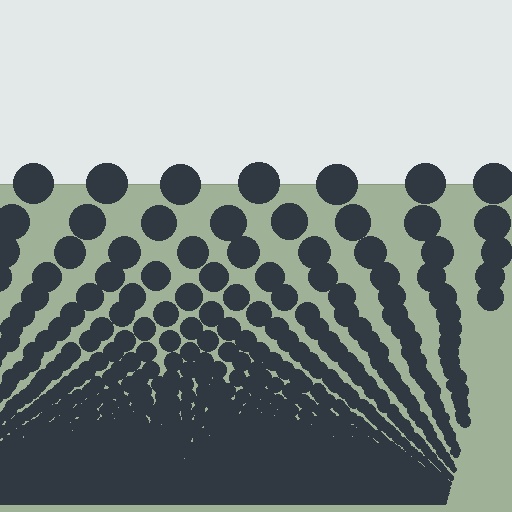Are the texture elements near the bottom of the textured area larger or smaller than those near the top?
Smaller. The gradient is inverted — elements near the bottom are smaller and denser.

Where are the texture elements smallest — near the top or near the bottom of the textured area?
Near the bottom.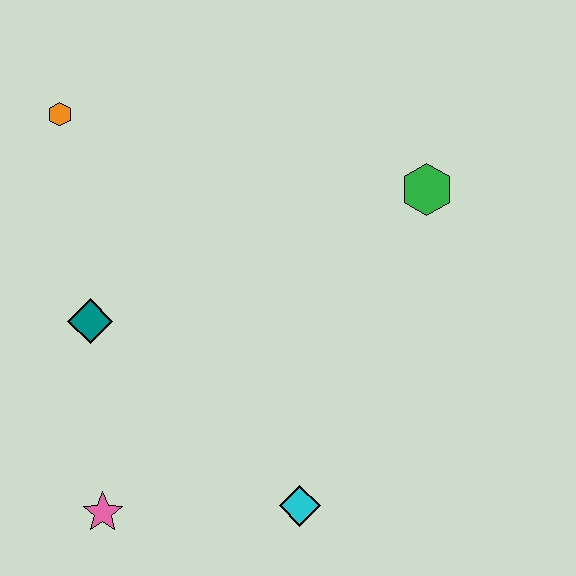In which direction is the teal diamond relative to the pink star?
The teal diamond is above the pink star.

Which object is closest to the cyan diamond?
The pink star is closest to the cyan diamond.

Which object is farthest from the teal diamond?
The green hexagon is farthest from the teal diamond.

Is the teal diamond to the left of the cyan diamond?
Yes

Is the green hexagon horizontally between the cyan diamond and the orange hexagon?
No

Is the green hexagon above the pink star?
Yes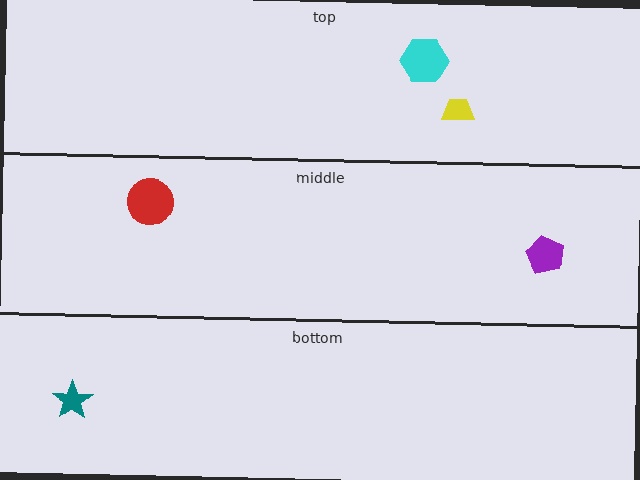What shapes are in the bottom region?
The teal star.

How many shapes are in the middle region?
2.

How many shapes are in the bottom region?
1.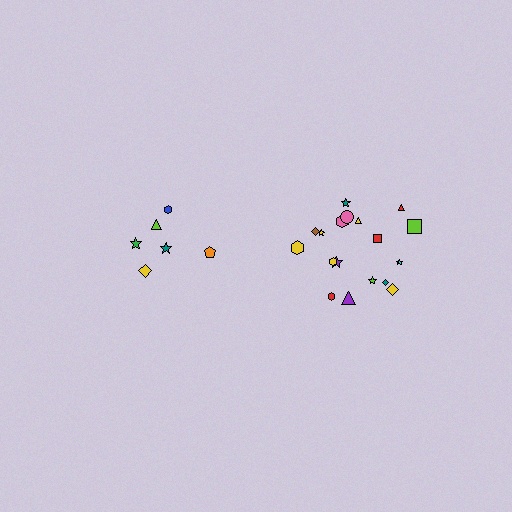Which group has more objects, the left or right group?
The right group.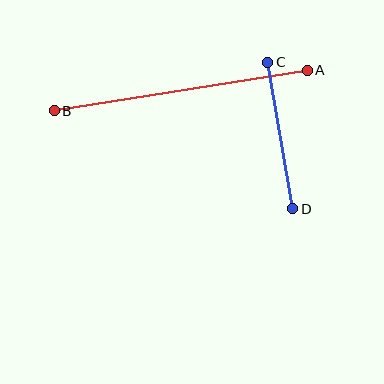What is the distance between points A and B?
The distance is approximately 256 pixels.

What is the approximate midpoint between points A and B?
The midpoint is at approximately (181, 91) pixels.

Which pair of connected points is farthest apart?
Points A and B are farthest apart.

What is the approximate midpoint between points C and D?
The midpoint is at approximately (280, 135) pixels.